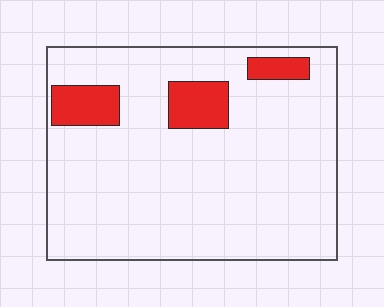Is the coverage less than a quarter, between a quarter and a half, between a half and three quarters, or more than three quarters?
Less than a quarter.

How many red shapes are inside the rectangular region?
3.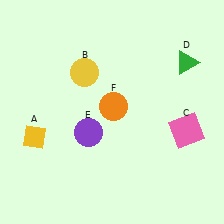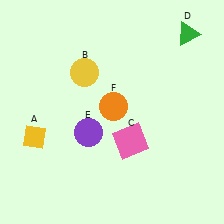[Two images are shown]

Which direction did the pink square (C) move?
The pink square (C) moved left.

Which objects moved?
The objects that moved are: the pink square (C), the green triangle (D).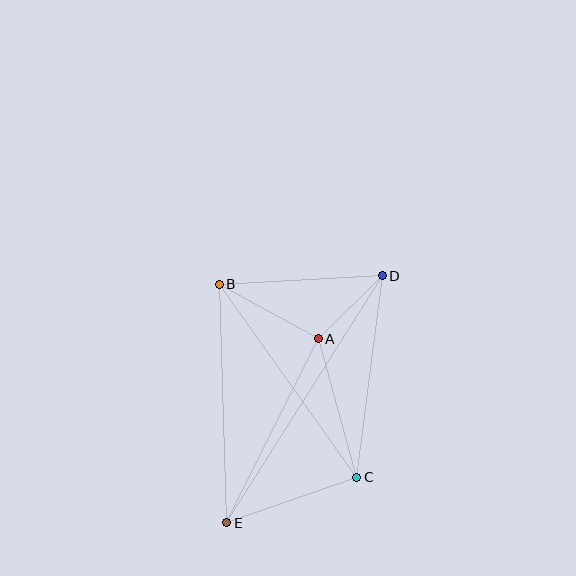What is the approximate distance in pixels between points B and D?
The distance between B and D is approximately 163 pixels.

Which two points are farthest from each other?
Points D and E are farthest from each other.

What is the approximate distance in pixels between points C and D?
The distance between C and D is approximately 203 pixels.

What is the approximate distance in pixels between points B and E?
The distance between B and E is approximately 238 pixels.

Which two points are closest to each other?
Points A and D are closest to each other.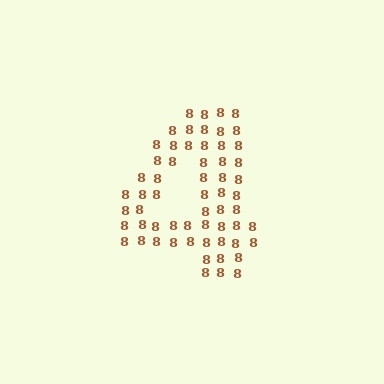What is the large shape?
The large shape is the digit 4.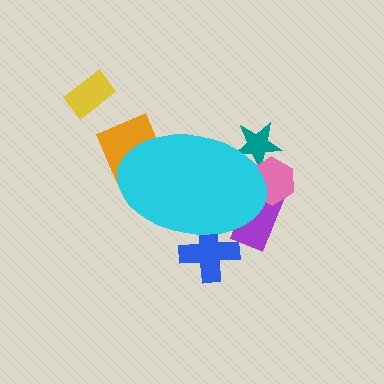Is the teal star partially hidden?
Yes, the teal star is partially hidden behind the cyan ellipse.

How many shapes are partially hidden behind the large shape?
5 shapes are partially hidden.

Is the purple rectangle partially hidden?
Yes, the purple rectangle is partially hidden behind the cyan ellipse.